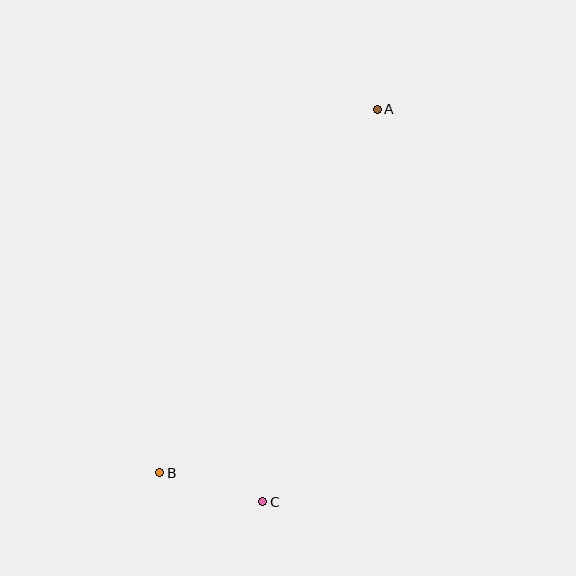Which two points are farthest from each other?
Points A and B are farthest from each other.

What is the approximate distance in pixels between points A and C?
The distance between A and C is approximately 409 pixels.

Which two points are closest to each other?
Points B and C are closest to each other.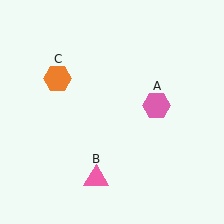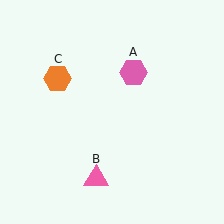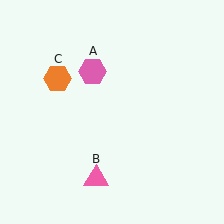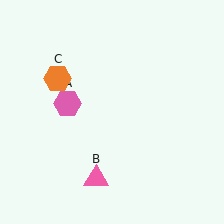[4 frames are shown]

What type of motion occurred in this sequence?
The pink hexagon (object A) rotated counterclockwise around the center of the scene.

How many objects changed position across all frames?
1 object changed position: pink hexagon (object A).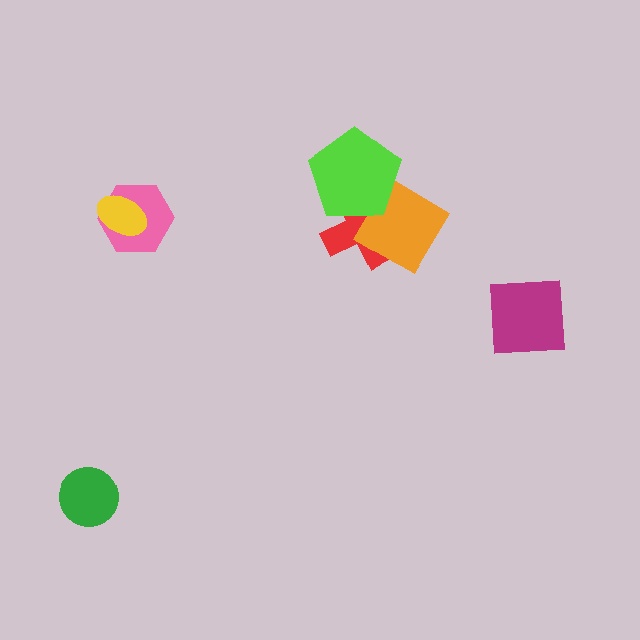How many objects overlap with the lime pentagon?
2 objects overlap with the lime pentagon.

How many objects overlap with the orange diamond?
2 objects overlap with the orange diamond.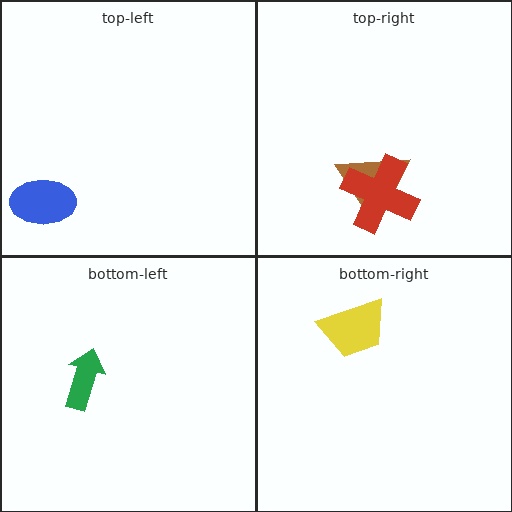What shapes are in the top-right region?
The brown triangle, the red cross.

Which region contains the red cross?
The top-right region.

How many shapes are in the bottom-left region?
1.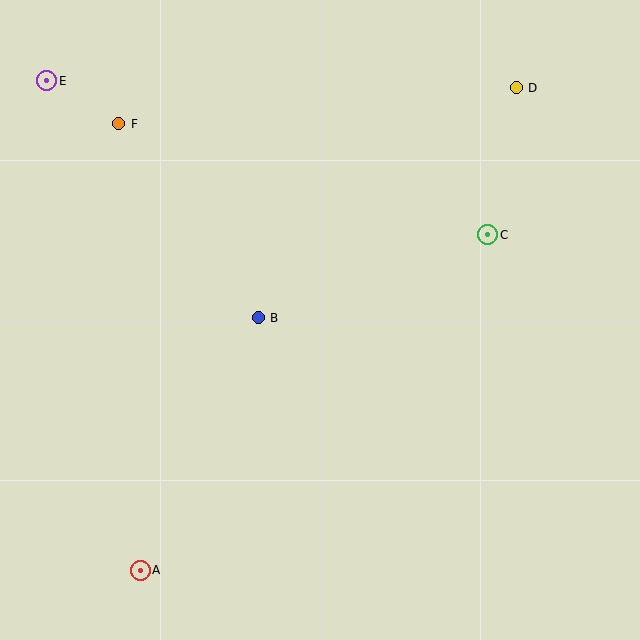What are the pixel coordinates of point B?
Point B is at (258, 318).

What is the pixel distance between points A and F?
The distance between A and F is 447 pixels.